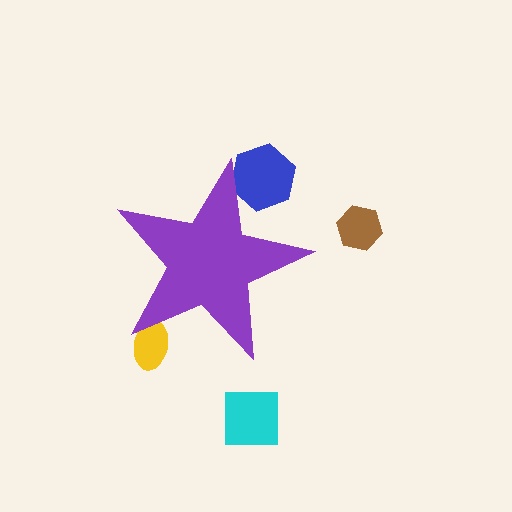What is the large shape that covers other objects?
A purple star.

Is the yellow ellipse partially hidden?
Yes, the yellow ellipse is partially hidden behind the purple star.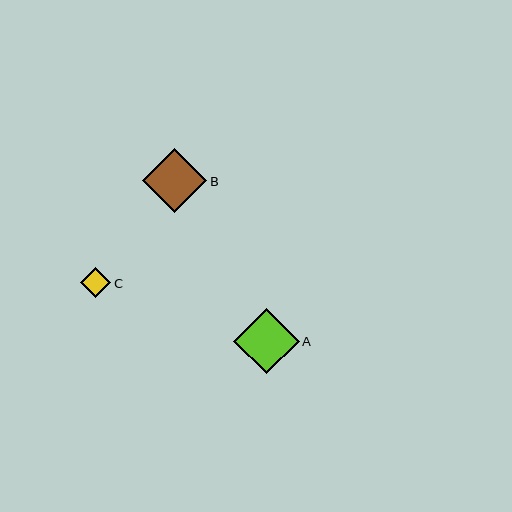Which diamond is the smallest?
Diamond C is the smallest with a size of approximately 30 pixels.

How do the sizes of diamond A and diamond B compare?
Diamond A and diamond B are approximately the same size.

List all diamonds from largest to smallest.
From largest to smallest: A, B, C.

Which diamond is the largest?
Diamond A is the largest with a size of approximately 66 pixels.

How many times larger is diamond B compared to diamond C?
Diamond B is approximately 2.1 times the size of diamond C.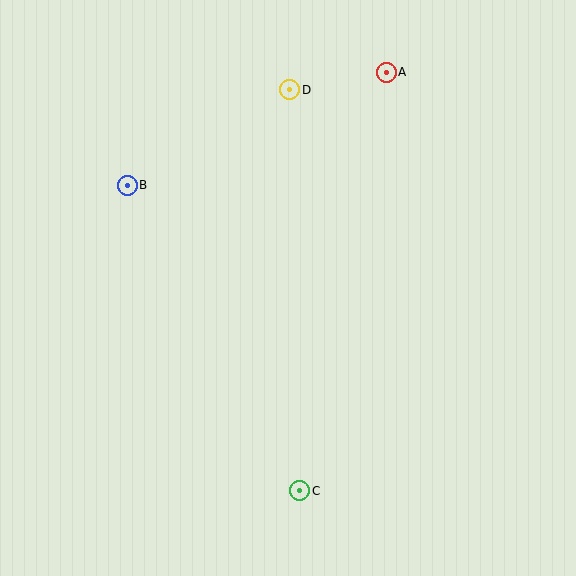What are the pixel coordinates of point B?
Point B is at (127, 185).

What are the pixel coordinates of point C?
Point C is at (300, 491).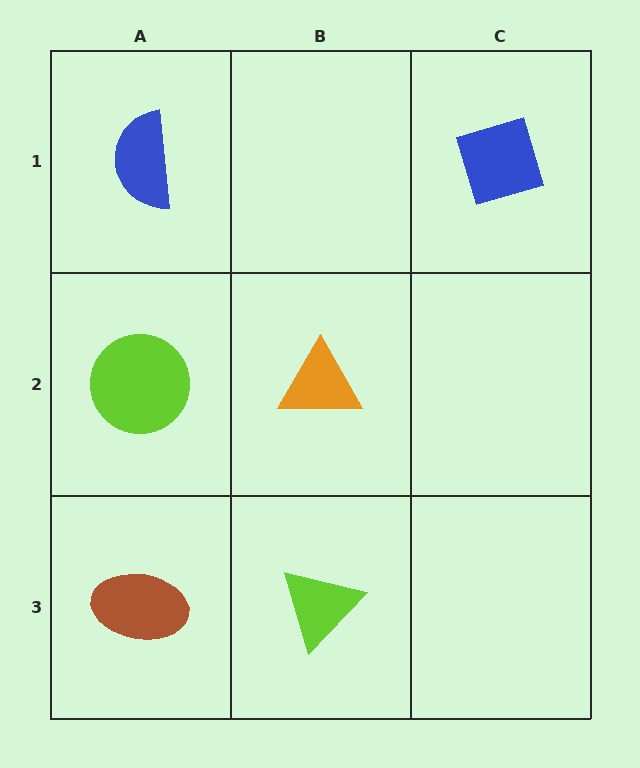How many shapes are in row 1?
2 shapes.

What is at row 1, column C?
A blue diamond.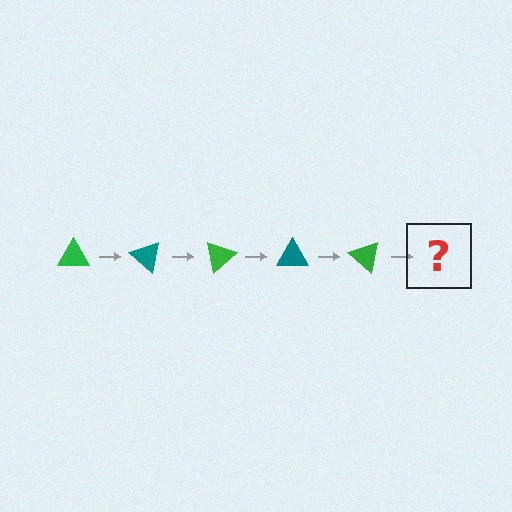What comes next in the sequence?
The next element should be a teal triangle, rotated 200 degrees from the start.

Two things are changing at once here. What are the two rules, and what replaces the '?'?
The two rules are that it rotates 40 degrees each step and the color cycles through green and teal. The '?' should be a teal triangle, rotated 200 degrees from the start.